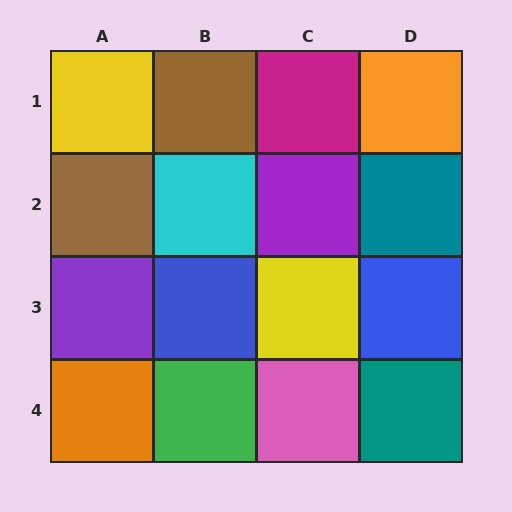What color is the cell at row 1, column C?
Magenta.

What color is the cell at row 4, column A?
Orange.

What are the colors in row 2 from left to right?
Brown, cyan, purple, teal.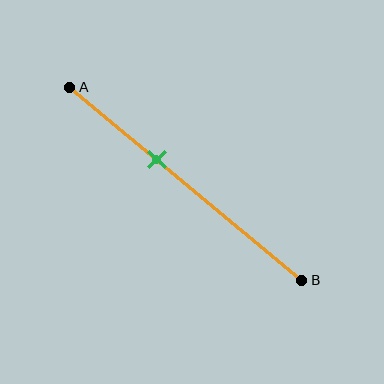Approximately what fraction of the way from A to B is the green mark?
The green mark is approximately 40% of the way from A to B.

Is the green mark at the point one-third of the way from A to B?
No, the mark is at about 40% from A, not at the 33% one-third point.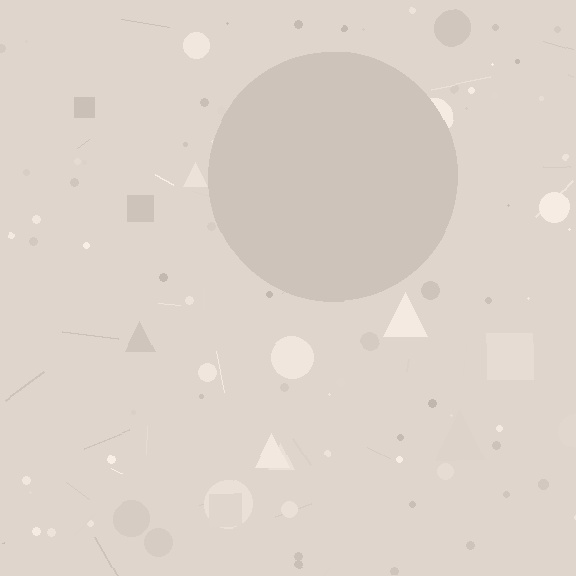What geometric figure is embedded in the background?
A circle is embedded in the background.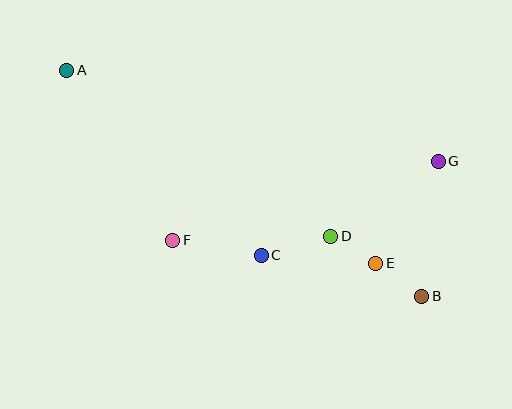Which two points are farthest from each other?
Points A and B are farthest from each other.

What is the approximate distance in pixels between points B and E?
The distance between B and E is approximately 56 pixels.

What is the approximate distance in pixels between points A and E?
The distance between A and E is approximately 365 pixels.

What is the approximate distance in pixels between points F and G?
The distance between F and G is approximately 277 pixels.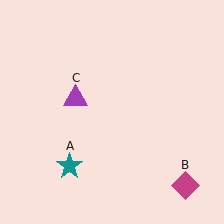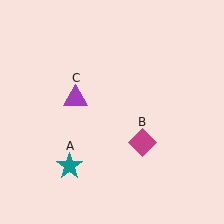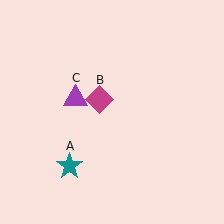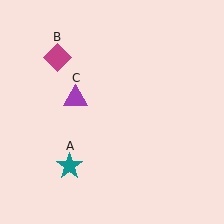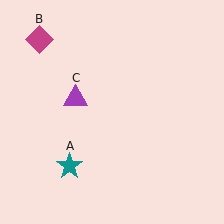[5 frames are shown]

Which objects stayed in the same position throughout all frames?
Teal star (object A) and purple triangle (object C) remained stationary.